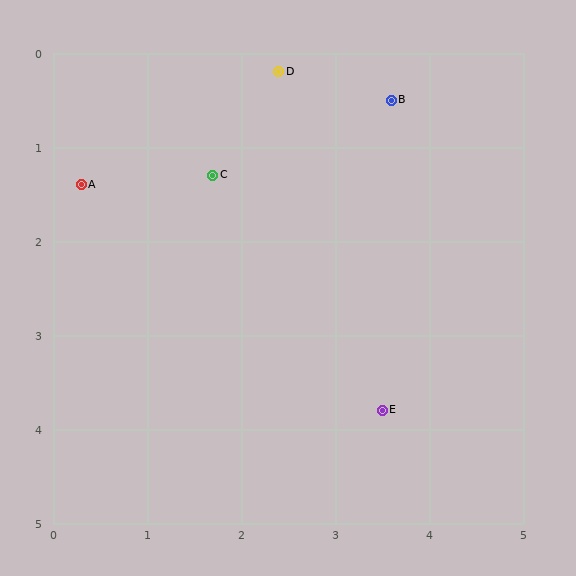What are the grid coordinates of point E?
Point E is at approximately (3.5, 3.8).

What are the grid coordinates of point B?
Point B is at approximately (3.6, 0.5).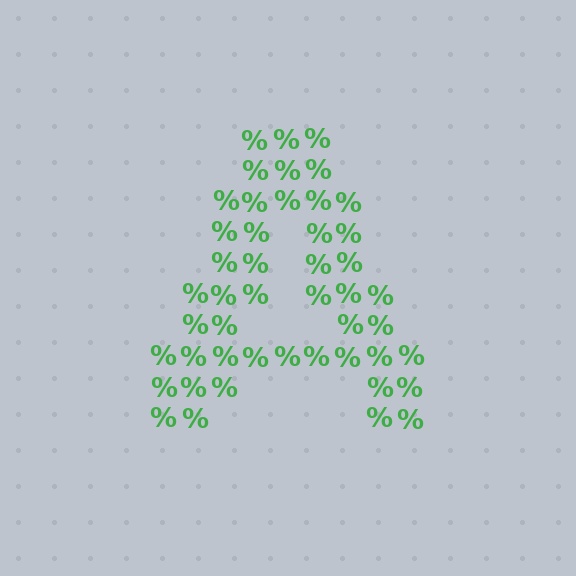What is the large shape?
The large shape is the letter A.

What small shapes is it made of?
It is made of small percent signs.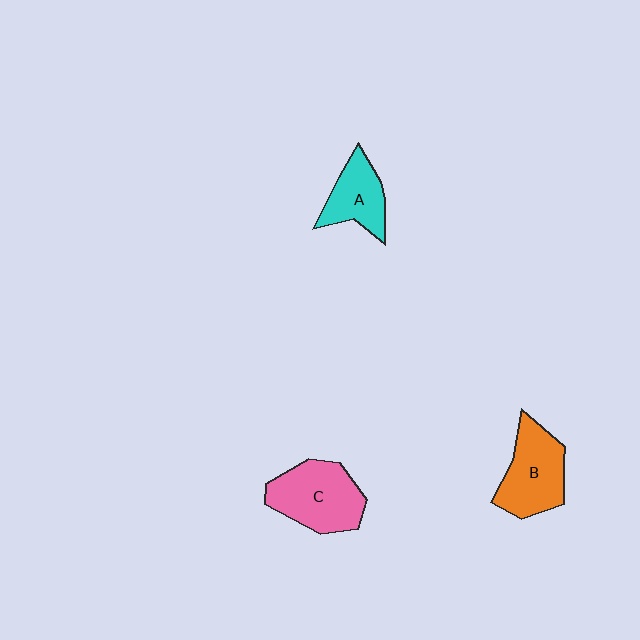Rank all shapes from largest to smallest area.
From largest to smallest: C (pink), B (orange), A (cyan).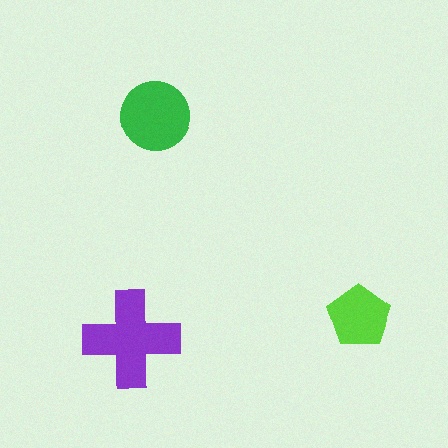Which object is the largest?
The purple cross.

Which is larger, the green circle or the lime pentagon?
The green circle.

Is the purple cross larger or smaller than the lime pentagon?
Larger.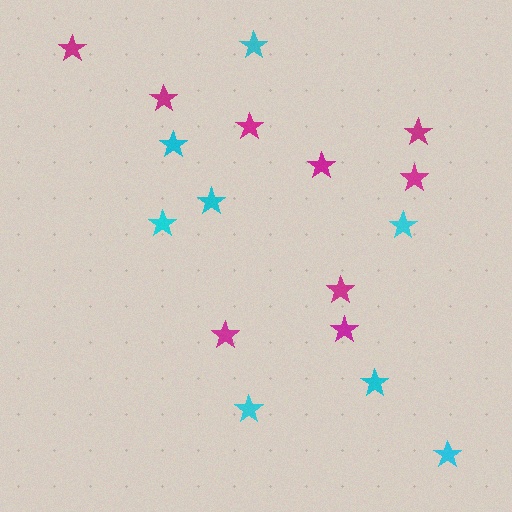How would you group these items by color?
There are 2 groups: one group of cyan stars (8) and one group of magenta stars (9).